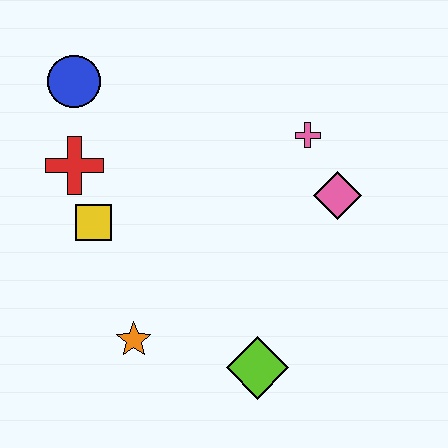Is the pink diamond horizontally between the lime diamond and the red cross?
No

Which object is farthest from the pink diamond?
The blue circle is farthest from the pink diamond.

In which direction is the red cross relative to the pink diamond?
The red cross is to the left of the pink diamond.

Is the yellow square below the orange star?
No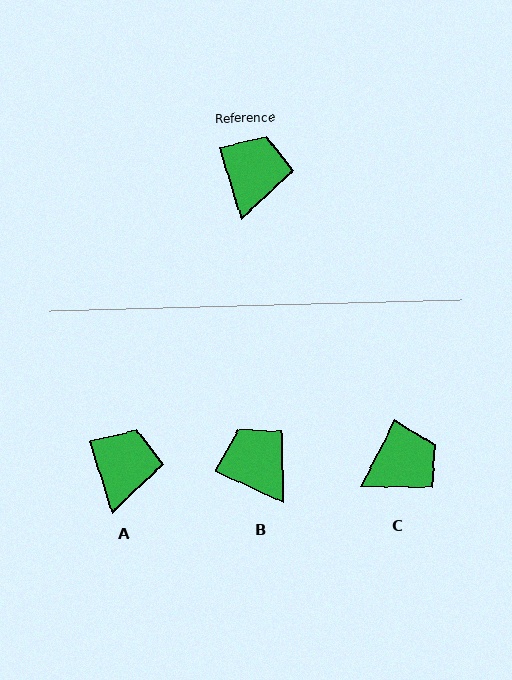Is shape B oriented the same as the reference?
No, it is off by about 49 degrees.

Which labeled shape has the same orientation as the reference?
A.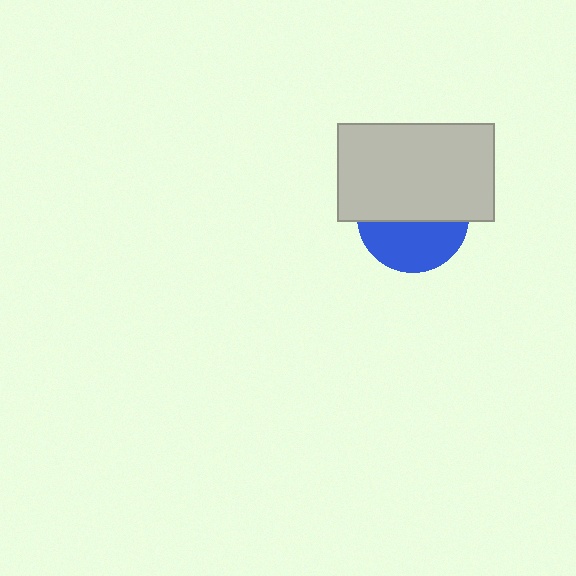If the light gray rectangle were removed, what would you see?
You would see the complete blue circle.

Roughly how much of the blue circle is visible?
A small part of it is visible (roughly 44%).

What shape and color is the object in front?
The object in front is a light gray rectangle.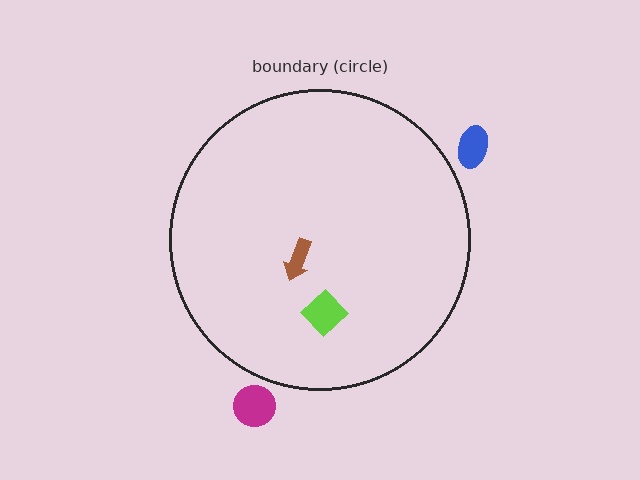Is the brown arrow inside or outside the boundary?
Inside.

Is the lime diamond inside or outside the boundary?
Inside.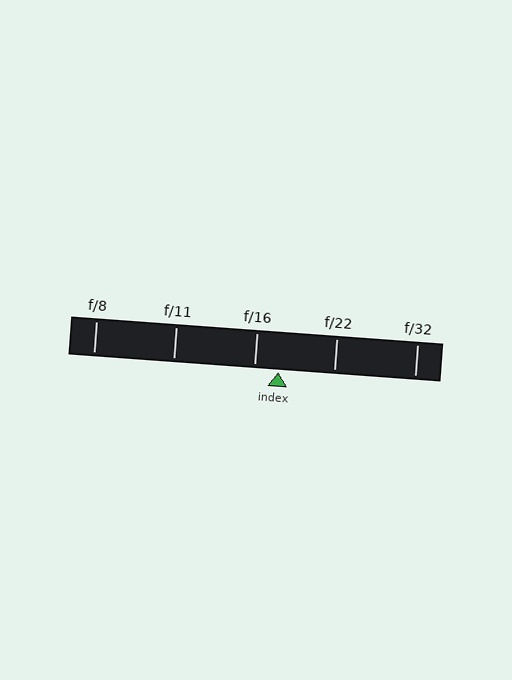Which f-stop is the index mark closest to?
The index mark is closest to f/16.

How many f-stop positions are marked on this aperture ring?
There are 5 f-stop positions marked.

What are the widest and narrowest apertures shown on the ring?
The widest aperture shown is f/8 and the narrowest is f/32.